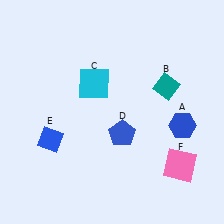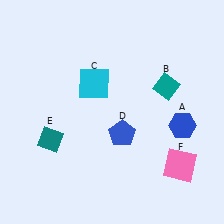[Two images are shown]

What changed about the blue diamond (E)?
In Image 1, E is blue. In Image 2, it changed to teal.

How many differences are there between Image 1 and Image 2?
There is 1 difference between the two images.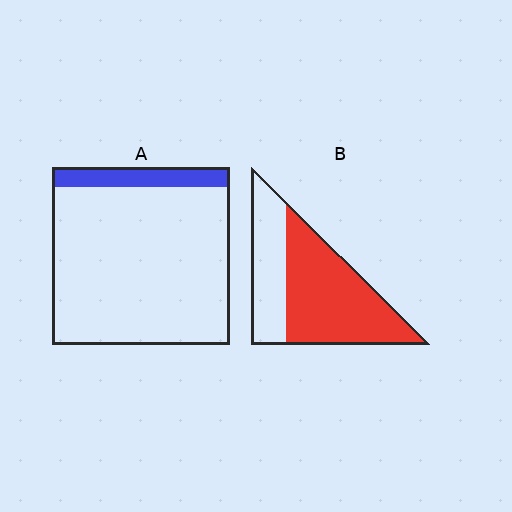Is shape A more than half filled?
No.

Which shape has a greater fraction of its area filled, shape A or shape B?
Shape B.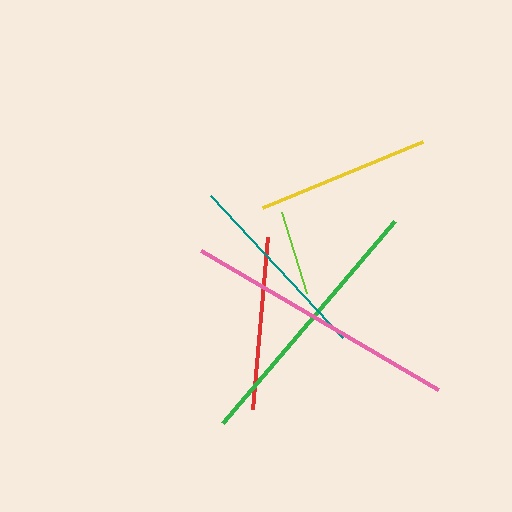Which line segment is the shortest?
The lime line is the shortest at approximately 85 pixels.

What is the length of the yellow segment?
The yellow segment is approximately 173 pixels long.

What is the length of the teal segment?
The teal segment is approximately 194 pixels long.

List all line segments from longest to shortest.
From longest to shortest: pink, green, teal, yellow, red, lime.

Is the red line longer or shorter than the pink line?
The pink line is longer than the red line.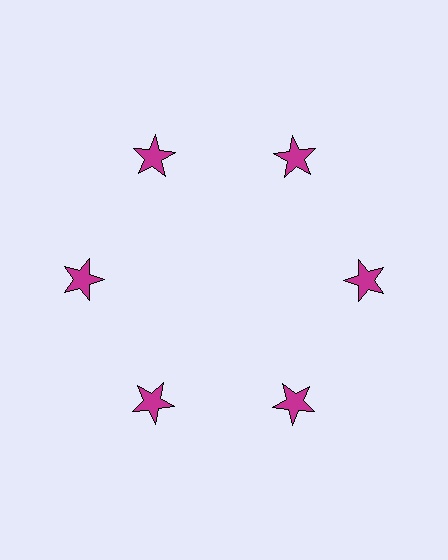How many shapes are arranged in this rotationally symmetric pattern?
There are 6 shapes, arranged in 6 groups of 1.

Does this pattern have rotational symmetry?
Yes, this pattern has 6-fold rotational symmetry. It looks the same after rotating 60 degrees around the center.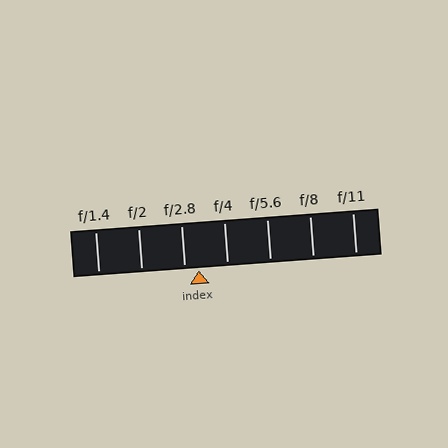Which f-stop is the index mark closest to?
The index mark is closest to f/2.8.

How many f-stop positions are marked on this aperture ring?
There are 7 f-stop positions marked.